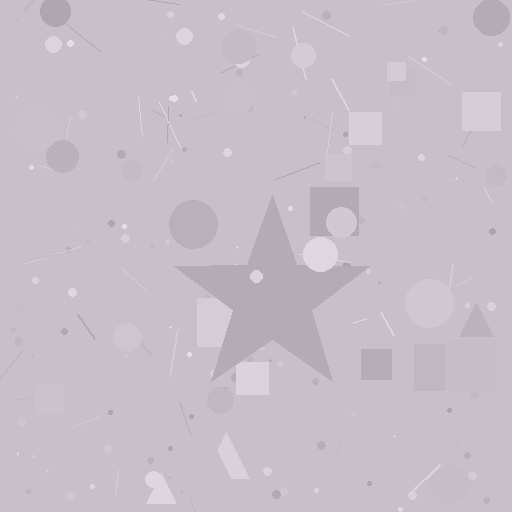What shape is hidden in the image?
A star is hidden in the image.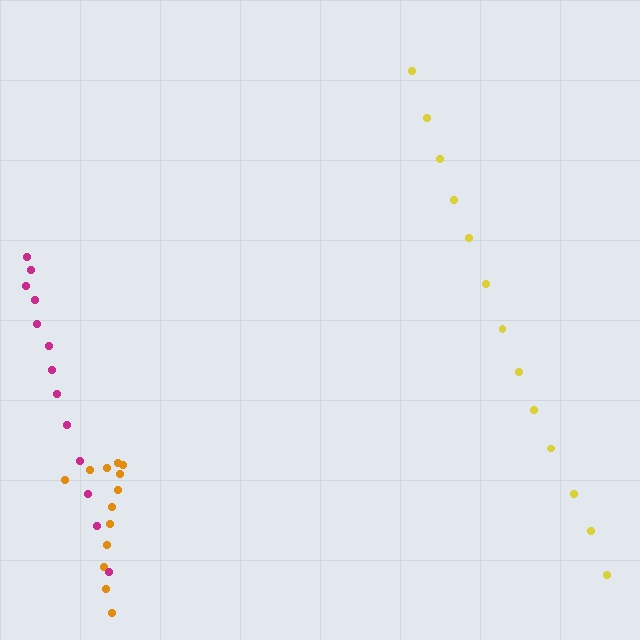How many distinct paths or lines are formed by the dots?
There are 3 distinct paths.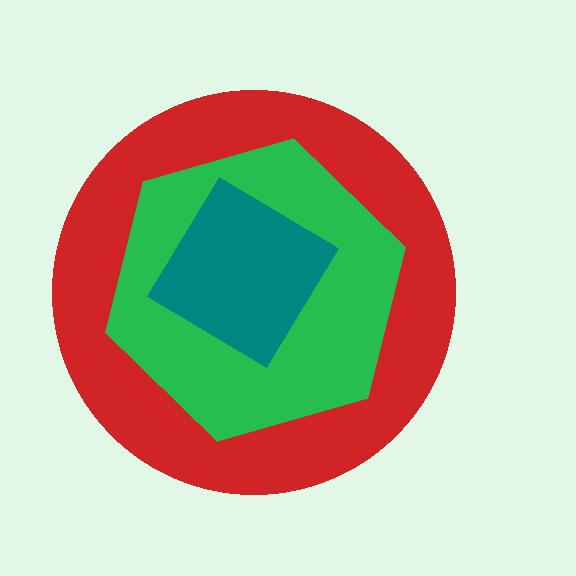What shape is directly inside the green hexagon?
The teal diamond.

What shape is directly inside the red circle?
The green hexagon.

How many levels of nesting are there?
3.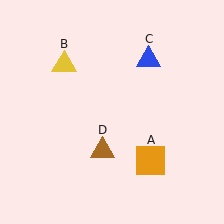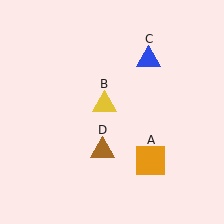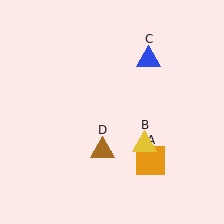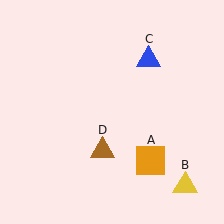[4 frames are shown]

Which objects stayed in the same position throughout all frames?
Orange square (object A) and blue triangle (object C) and brown triangle (object D) remained stationary.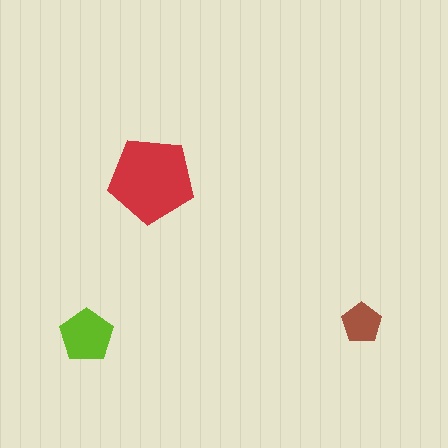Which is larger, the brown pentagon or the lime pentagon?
The lime one.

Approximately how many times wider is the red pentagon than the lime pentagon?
About 1.5 times wider.